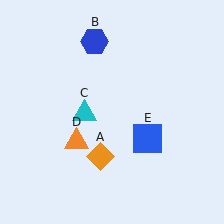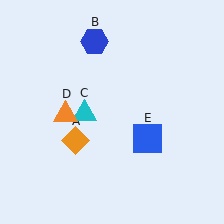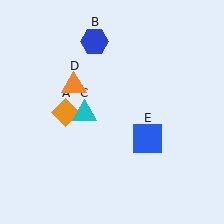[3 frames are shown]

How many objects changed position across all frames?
2 objects changed position: orange diamond (object A), orange triangle (object D).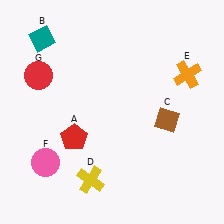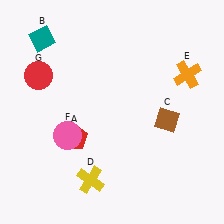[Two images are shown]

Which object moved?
The pink circle (F) moved up.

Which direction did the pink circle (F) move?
The pink circle (F) moved up.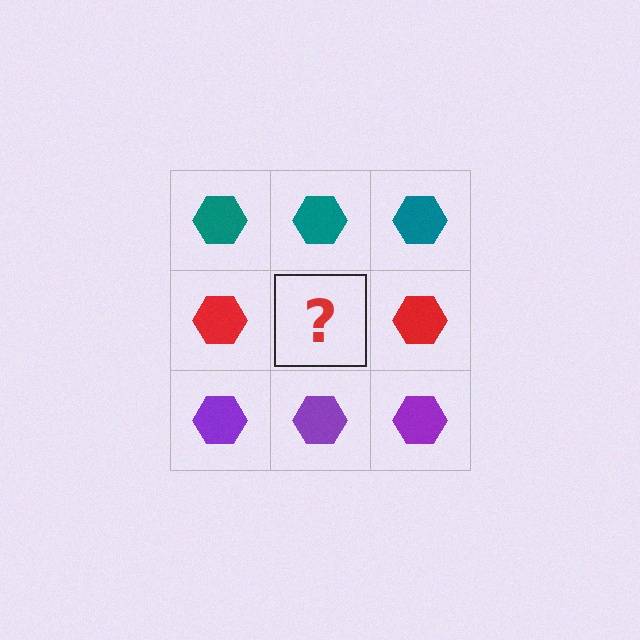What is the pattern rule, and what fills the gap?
The rule is that each row has a consistent color. The gap should be filled with a red hexagon.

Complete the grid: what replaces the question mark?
The question mark should be replaced with a red hexagon.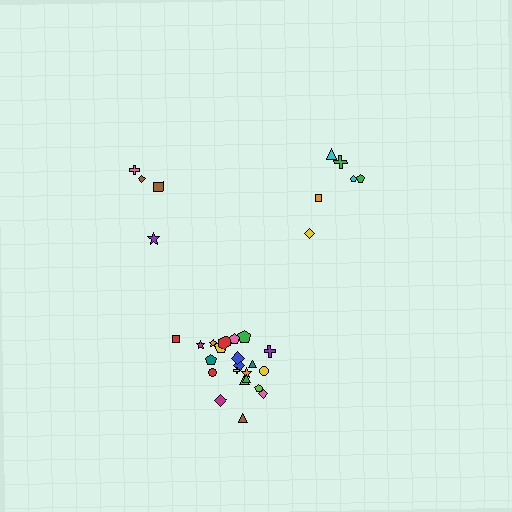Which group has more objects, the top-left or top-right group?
The top-right group.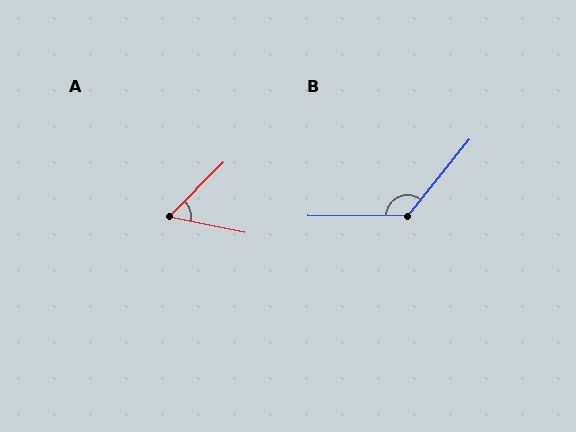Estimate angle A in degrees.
Approximately 56 degrees.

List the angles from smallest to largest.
A (56°), B (129°).